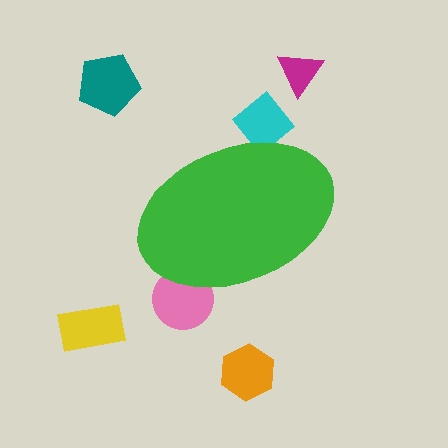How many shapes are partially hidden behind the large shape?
2 shapes are partially hidden.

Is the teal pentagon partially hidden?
No, the teal pentagon is fully visible.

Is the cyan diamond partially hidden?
Yes, the cyan diamond is partially hidden behind the green ellipse.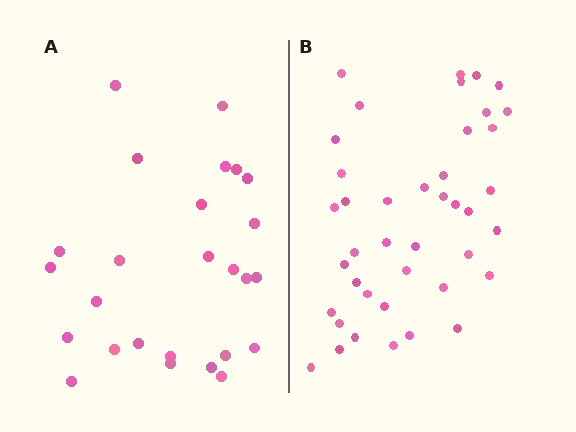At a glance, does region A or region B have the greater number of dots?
Region B (the right region) has more dots.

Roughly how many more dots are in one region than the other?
Region B has approximately 15 more dots than region A.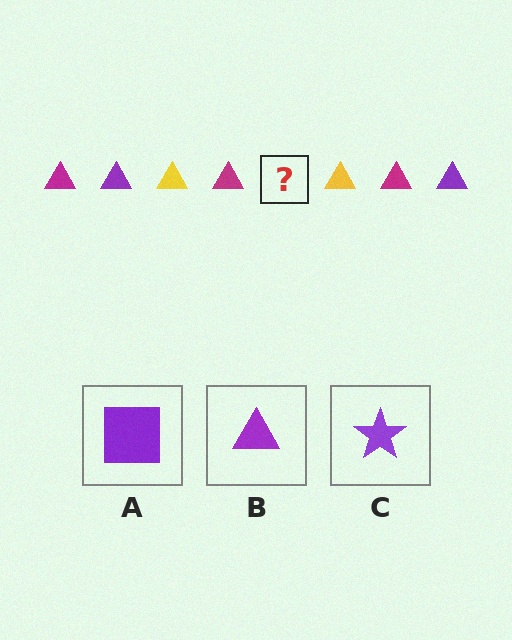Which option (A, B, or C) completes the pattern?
B.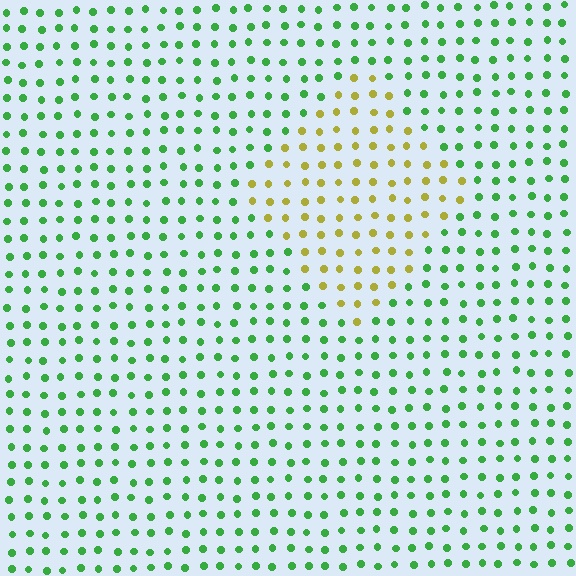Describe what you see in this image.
The image is filled with small green elements in a uniform arrangement. A diamond-shaped region is visible where the elements are tinted to a slightly different hue, forming a subtle color boundary.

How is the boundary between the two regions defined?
The boundary is defined purely by a slight shift in hue (about 64 degrees). Spacing, size, and orientation are identical on both sides.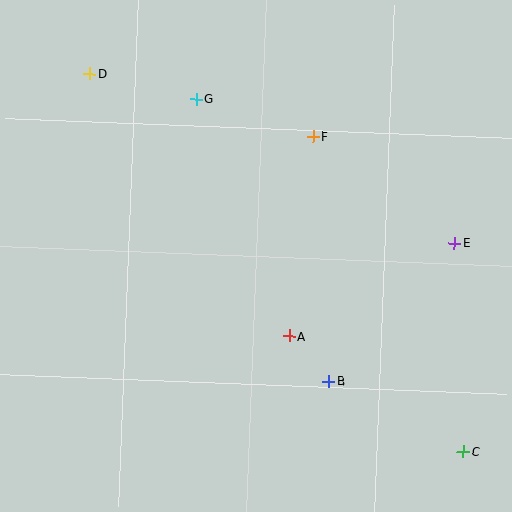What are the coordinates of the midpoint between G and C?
The midpoint between G and C is at (330, 275).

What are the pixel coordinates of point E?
Point E is at (454, 243).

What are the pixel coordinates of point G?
Point G is at (196, 99).